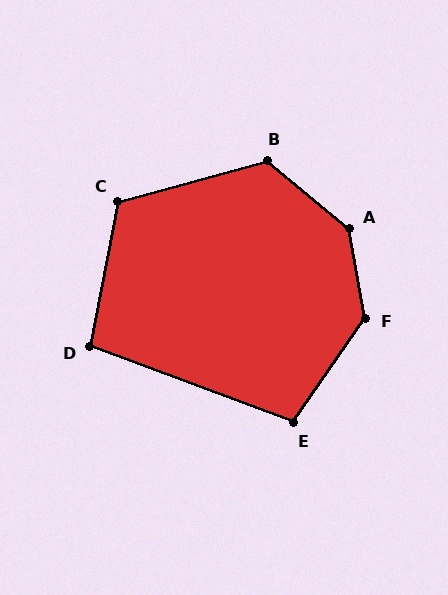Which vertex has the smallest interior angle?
D, at approximately 100 degrees.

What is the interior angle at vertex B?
Approximately 125 degrees (obtuse).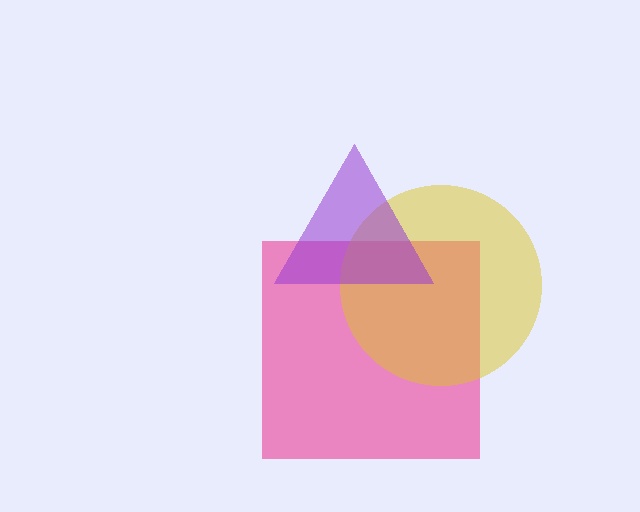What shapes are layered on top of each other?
The layered shapes are: a pink square, a yellow circle, a purple triangle.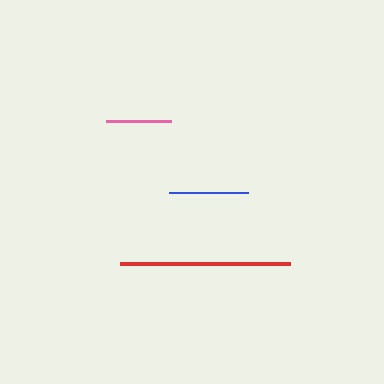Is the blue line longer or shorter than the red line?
The red line is longer than the blue line.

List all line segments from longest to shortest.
From longest to shortest: red, blue, pink.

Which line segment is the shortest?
The pink line is the shortest at approximately 65 pixels.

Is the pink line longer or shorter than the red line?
The red line is longer than the pink line.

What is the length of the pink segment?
The pink segment is approximately 65 pixels long.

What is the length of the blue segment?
The blue segment is approximately 79 pixels long.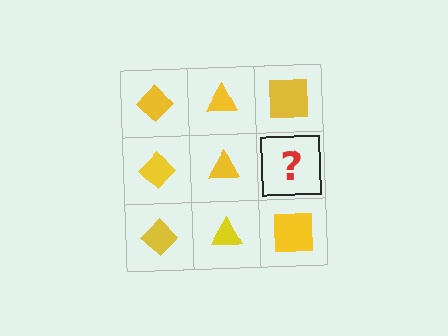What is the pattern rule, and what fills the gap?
The rule is that each column has a consistent shape. The gap should be filled with a yellow square.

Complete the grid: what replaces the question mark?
The question mark should be replaced with a yellow square.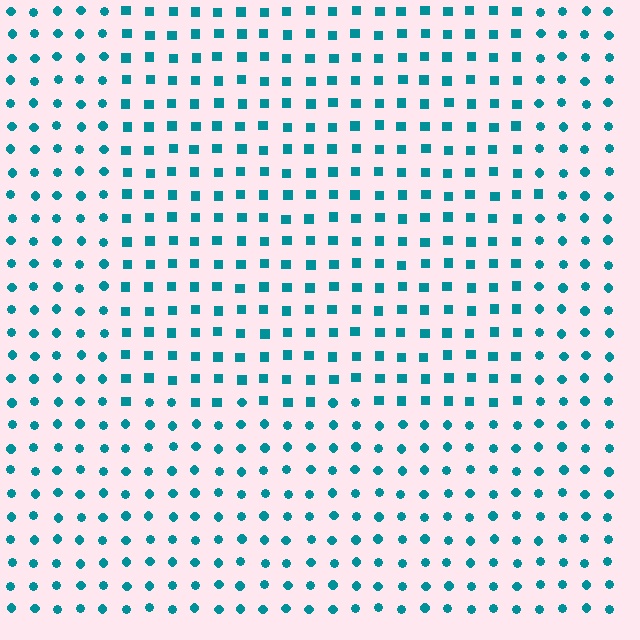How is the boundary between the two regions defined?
The boundary is defined by a change in element shape: squares inside vs. circles outside. All elements share the same color and spacing.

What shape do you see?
I see a rectangle.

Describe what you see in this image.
The image is filled with small teal elements arranged in a uniform grid. A rectangle-shaped region contains squares, while the surrounding area contains circles. The boundary is defined purely by the change in element shape.